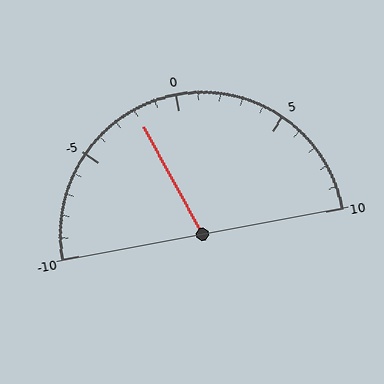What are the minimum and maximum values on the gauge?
The gauge ranges from -10 to 10.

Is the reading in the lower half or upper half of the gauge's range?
The reading is in the lower half of the range (-10 to 10).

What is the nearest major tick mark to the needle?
The nearest major tick mark is 0.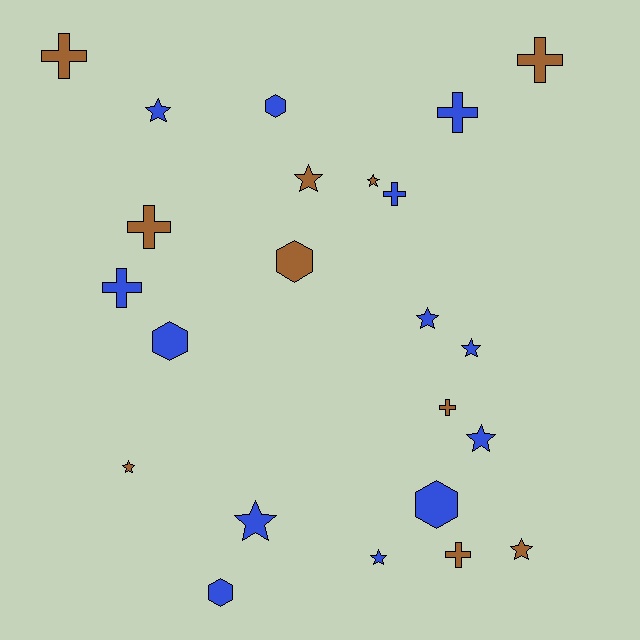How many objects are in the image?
There are 23 objects.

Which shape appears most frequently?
Star, with 10 objects.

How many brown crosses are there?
There are 5 brown crosses.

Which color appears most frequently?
Blue, with 13 objects.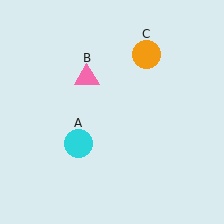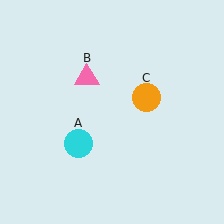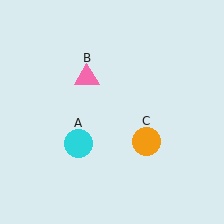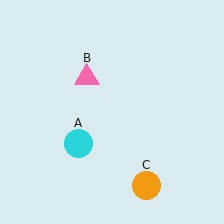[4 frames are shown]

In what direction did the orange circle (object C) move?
The orange circle (object C) moved down.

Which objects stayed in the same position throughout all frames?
Cyan circle (object A) and pink triangle (object B) remained stationary.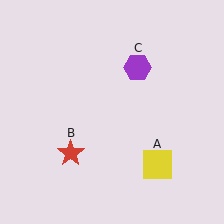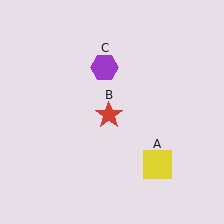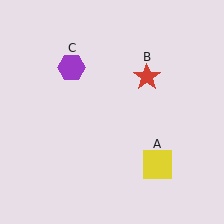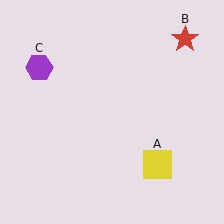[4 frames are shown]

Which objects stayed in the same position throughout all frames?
Yellow square (object A) remained stationary.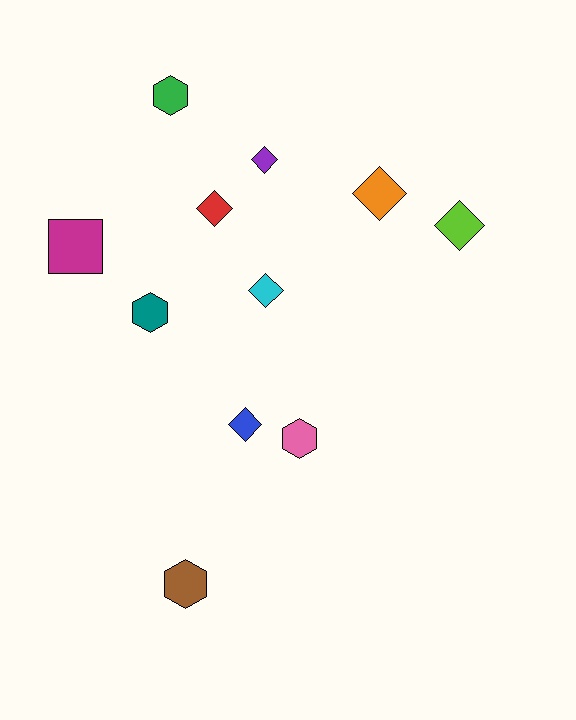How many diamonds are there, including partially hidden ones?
There are 6 diamonds.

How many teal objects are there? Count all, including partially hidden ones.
There is 1 teal object.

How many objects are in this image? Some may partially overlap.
There are 11 objects.